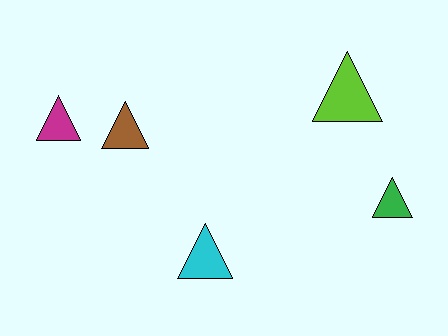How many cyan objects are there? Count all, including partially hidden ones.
There is 1 cyan object.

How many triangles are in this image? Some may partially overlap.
There are 5 triangles.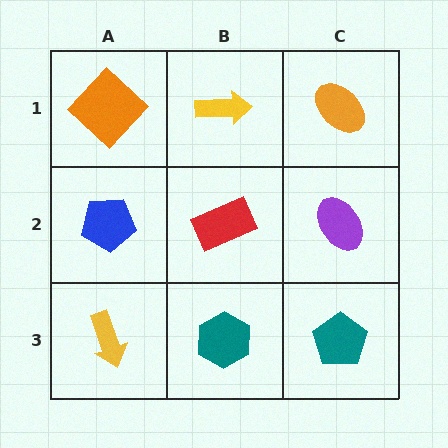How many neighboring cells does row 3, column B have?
3.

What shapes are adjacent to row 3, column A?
A blue pentagon (row 2, column A), a teal hexagon (row 3, column B).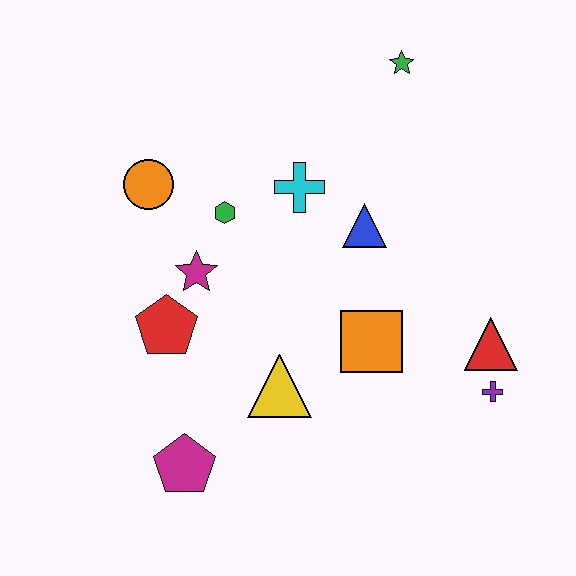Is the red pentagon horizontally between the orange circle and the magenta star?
Yes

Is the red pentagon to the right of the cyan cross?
No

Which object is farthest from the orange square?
The green star is farthest from the orange square.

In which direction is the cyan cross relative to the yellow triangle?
The cyan cross is above the yellow triangle.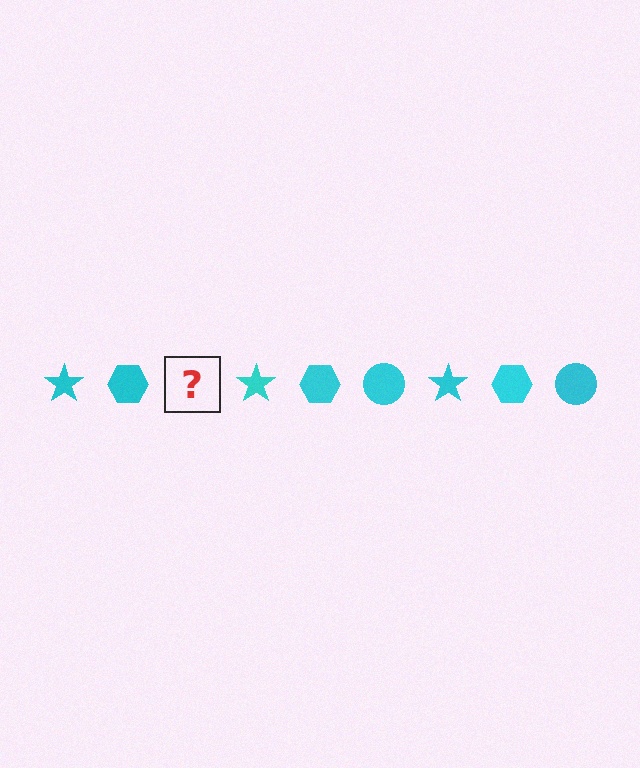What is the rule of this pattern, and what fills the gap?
The rule is that the pattern cycles through star, hexagon, circle shapes in cyan. The gap should be filled with a cyan circle.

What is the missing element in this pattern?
The missing element is a cyan circle.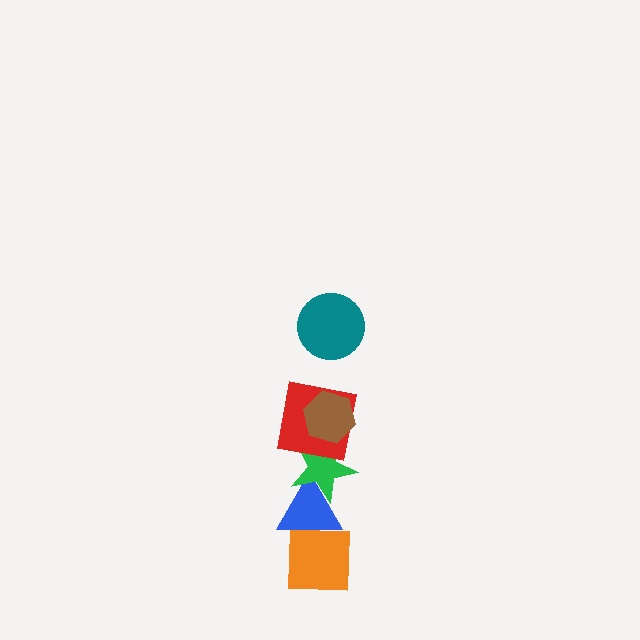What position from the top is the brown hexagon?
The brown hexagon is 2nd from the top.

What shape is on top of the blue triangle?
The green star is on top of the blue triangle.